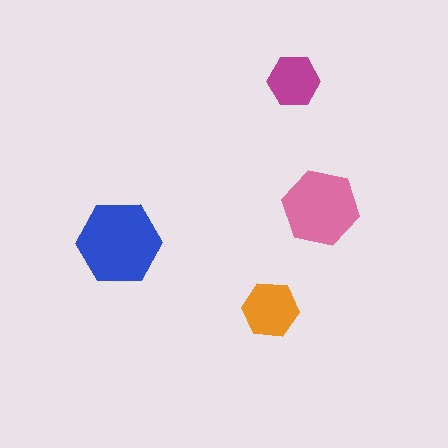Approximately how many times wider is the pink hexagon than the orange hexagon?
About 1.5 times wider.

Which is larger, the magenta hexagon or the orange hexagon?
The orange one.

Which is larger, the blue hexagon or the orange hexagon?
The blue one.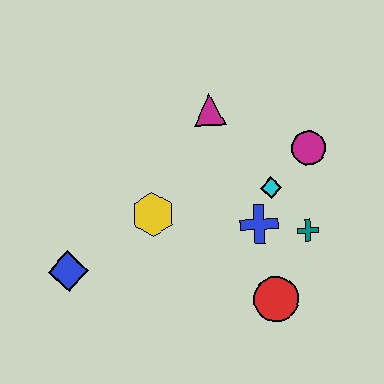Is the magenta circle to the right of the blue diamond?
Yes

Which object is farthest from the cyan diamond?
The blue diamond is farthest from the cyan diamond.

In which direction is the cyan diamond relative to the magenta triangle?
The cyan diamond is below the magenta triangle.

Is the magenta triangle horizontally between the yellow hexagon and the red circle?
Yes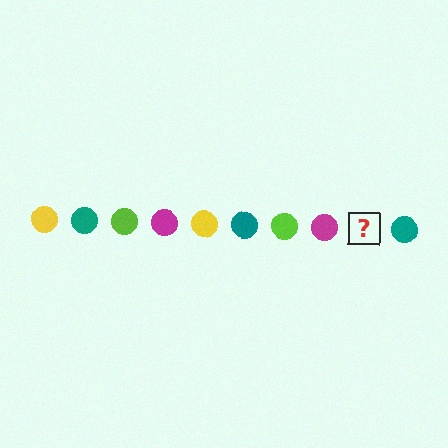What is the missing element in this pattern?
The missing element is a yellow circle.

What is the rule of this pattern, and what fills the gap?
The rule is that the pattern cycles through yellow, teal, lime, magenta circles. The gap should be filled with a yellow circle.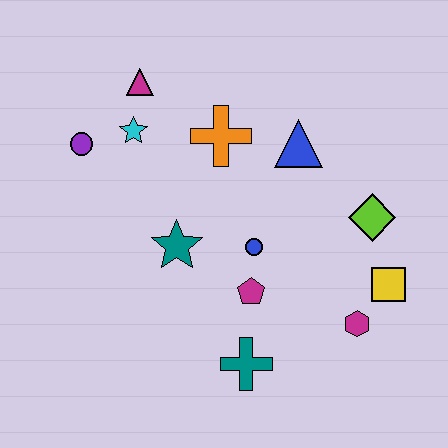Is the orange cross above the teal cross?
Yes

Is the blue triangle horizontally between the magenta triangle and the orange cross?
No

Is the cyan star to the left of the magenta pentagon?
Yes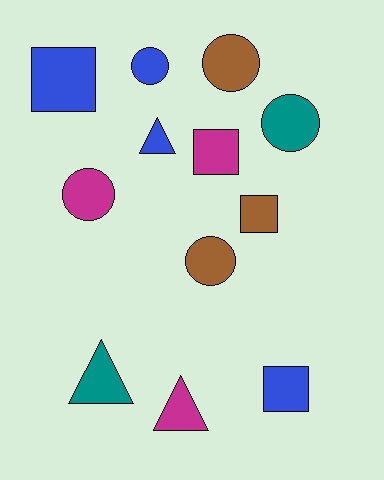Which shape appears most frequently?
Circle, with 5 objects.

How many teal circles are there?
There is 1 teal circle.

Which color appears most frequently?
Blue, with 4 objects.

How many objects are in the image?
There are 12 objects.